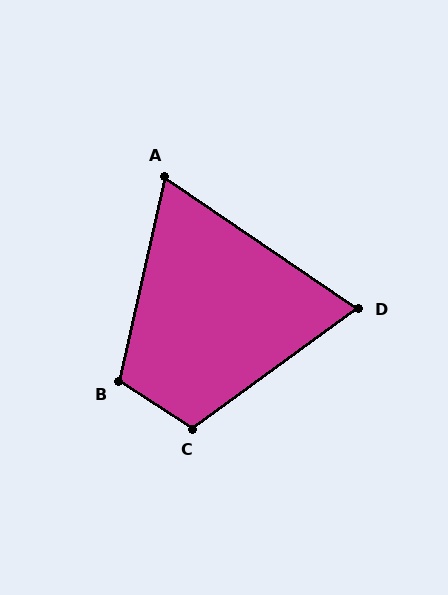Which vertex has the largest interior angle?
C, at approximately 112 degrees.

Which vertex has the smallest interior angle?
A, at approximately 68 degrees.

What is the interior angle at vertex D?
Approximately 70 degrees (acute).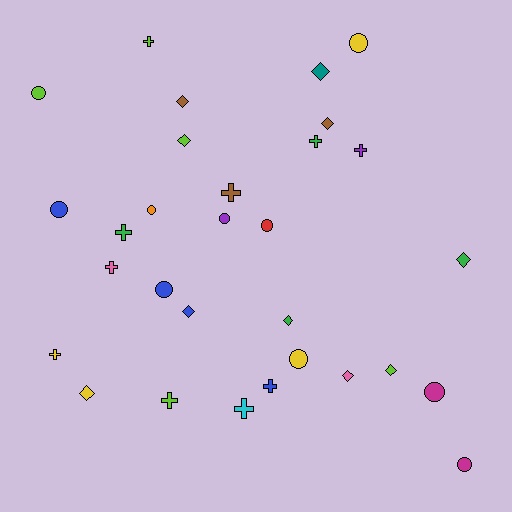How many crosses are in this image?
There are 10 crosses.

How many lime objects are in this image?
There are 5 lime objects.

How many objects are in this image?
There are 30 objects.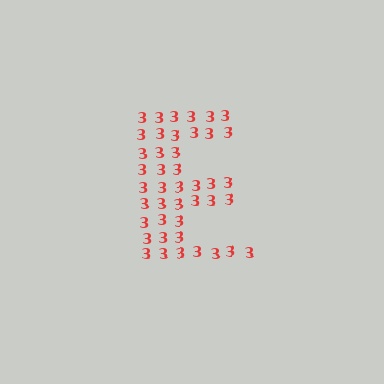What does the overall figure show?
The overall figure shows the letter E.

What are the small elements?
The small elements are digit 3's.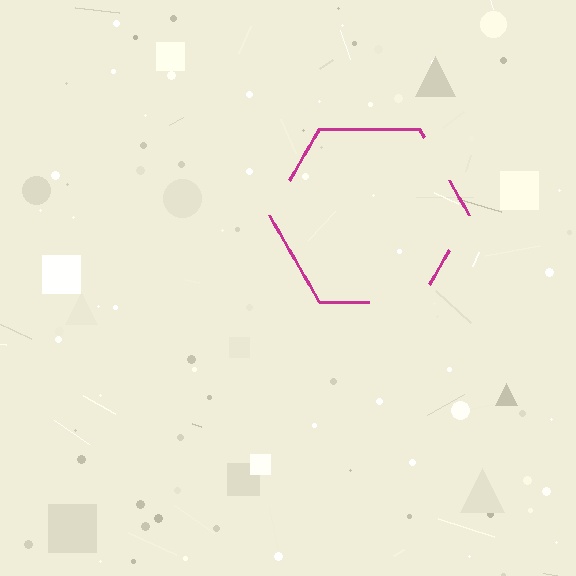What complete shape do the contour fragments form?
The contour fragments form a hexagon.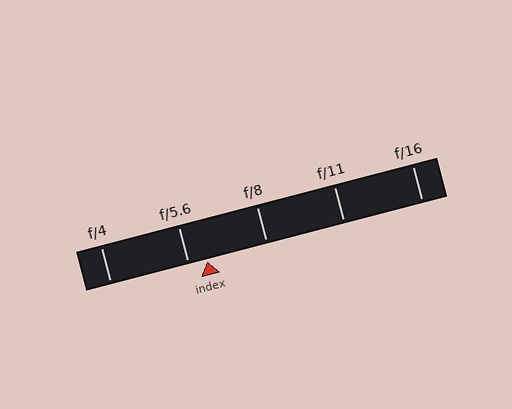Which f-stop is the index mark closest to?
The index mark is closest to f/5.6.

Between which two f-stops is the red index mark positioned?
The index mark is between f/5.6 and f/8.